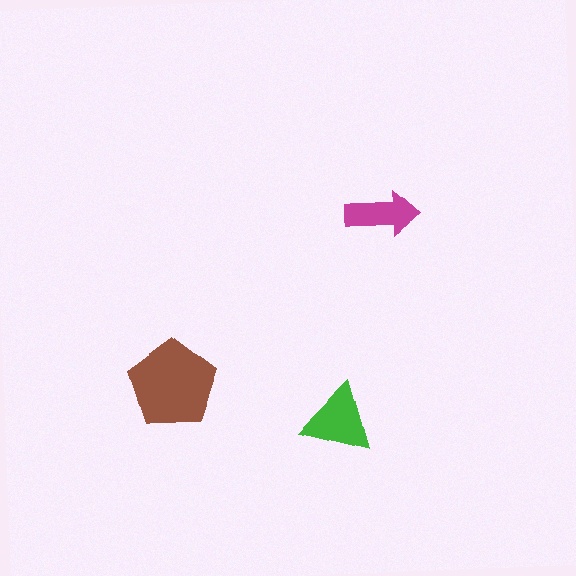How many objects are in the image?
There are 3 objects in the image.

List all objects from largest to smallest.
The brown pentagon, the green triangle, the magenta arrow.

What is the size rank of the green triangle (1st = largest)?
2nd.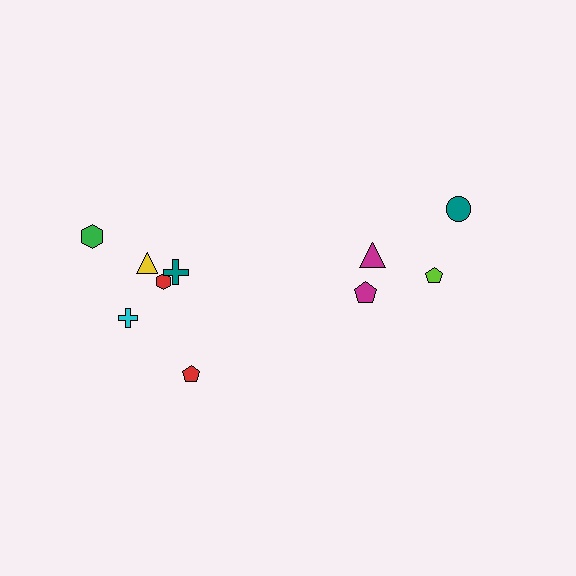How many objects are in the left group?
There are 6 objects.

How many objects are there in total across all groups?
There are 10 objects.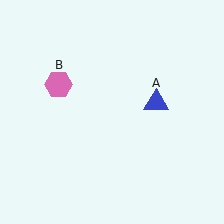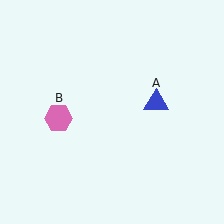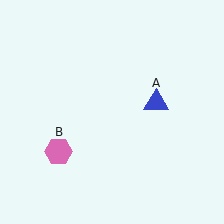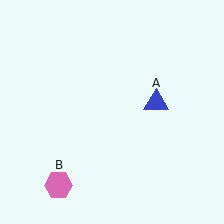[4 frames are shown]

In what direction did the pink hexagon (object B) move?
The pink hexagon (object B) moved down.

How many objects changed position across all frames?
1 object changed position: pink hexagon (object B).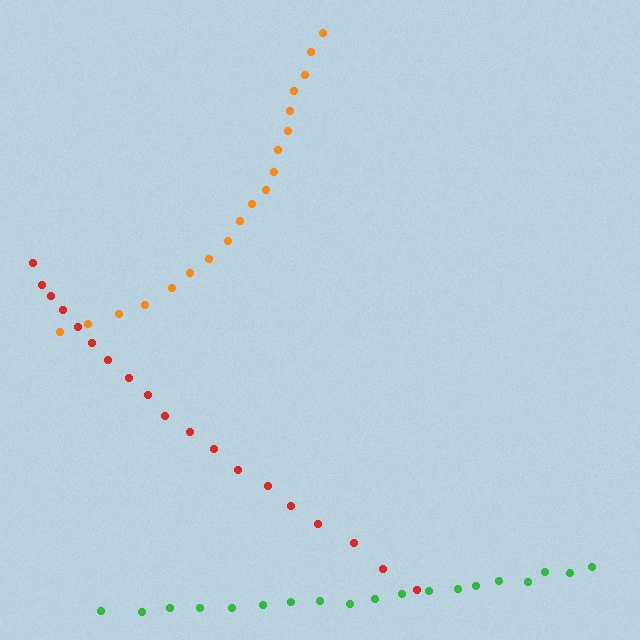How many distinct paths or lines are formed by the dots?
There are 3 distinct paths.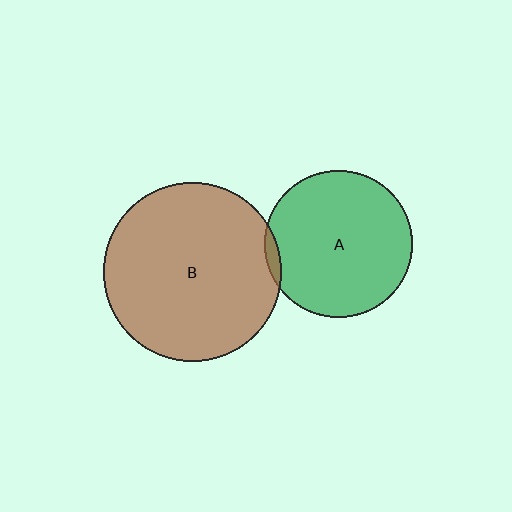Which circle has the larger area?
Circle B (brown).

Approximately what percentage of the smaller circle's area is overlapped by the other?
Approximately 5%.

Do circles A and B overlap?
Yes.